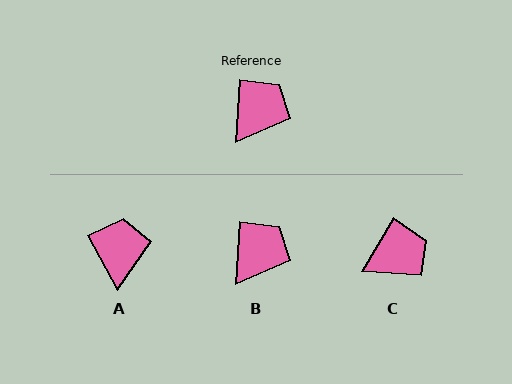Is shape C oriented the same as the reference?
No, it is off by about 27 degrees.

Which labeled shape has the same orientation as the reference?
B.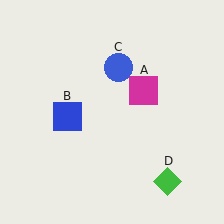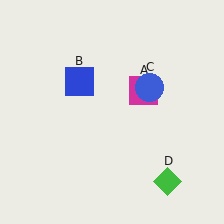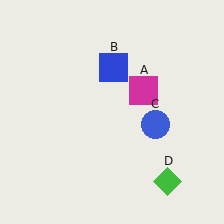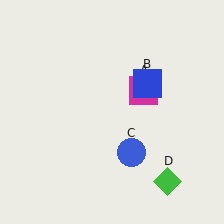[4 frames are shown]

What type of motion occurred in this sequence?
The blue square (object B), blue circle (object C) rotated clockwise around the center of the scene.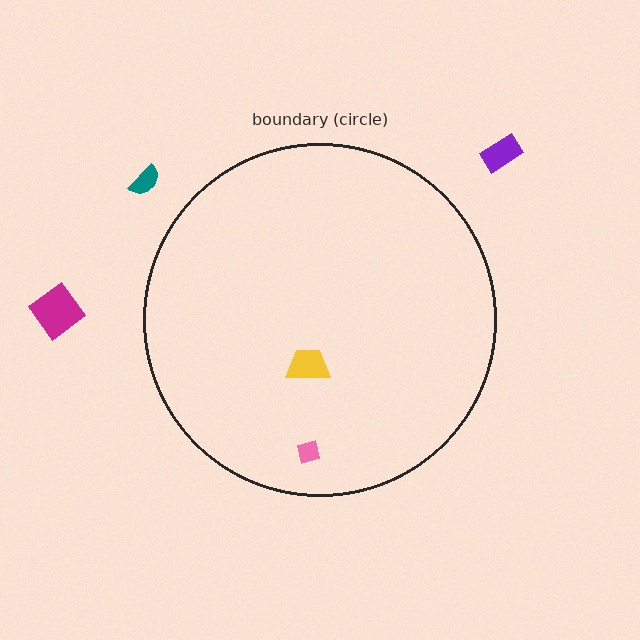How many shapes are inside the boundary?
2 inside, 3 outside.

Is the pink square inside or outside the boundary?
Inside.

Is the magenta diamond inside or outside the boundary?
Outside.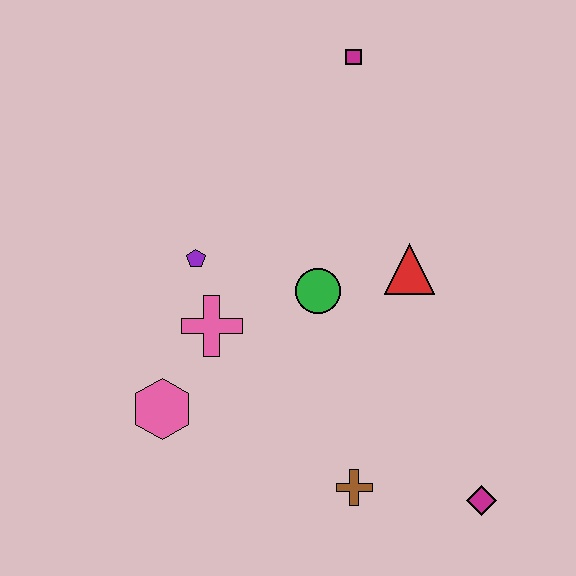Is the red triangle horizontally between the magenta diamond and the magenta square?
Yes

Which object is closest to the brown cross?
The magenta diamond is closest to the brown cross.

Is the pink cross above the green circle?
No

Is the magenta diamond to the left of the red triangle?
No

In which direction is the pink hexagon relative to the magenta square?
The pink hexagon is below the magenta square.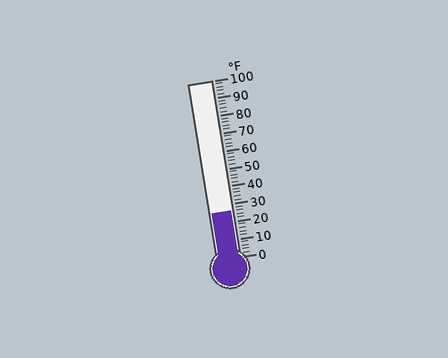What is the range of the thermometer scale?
The thermometer scale ranges from 0°F to 100°F.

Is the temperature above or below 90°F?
The temperature is below 90°F.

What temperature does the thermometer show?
The thermometer shows approximately 26°F.